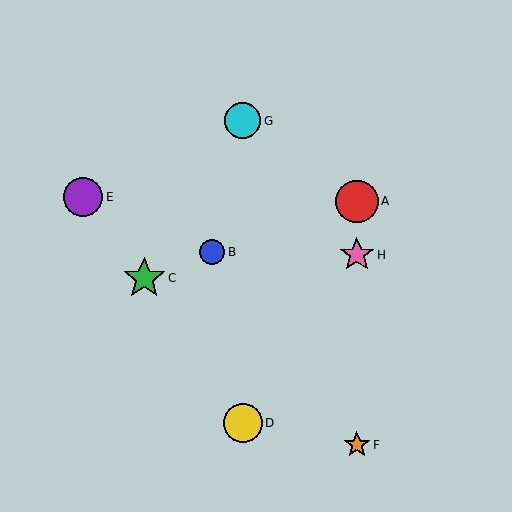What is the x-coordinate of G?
Object G is at x≈243.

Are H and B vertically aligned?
No, H is at x≈357 and B is at x≈212.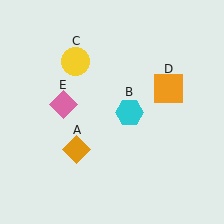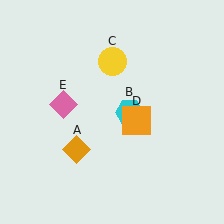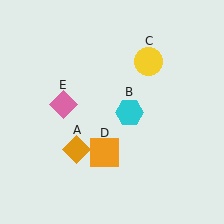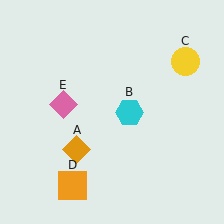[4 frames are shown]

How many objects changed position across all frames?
2 objects changed position: yellow circle (object C), orange square (object D).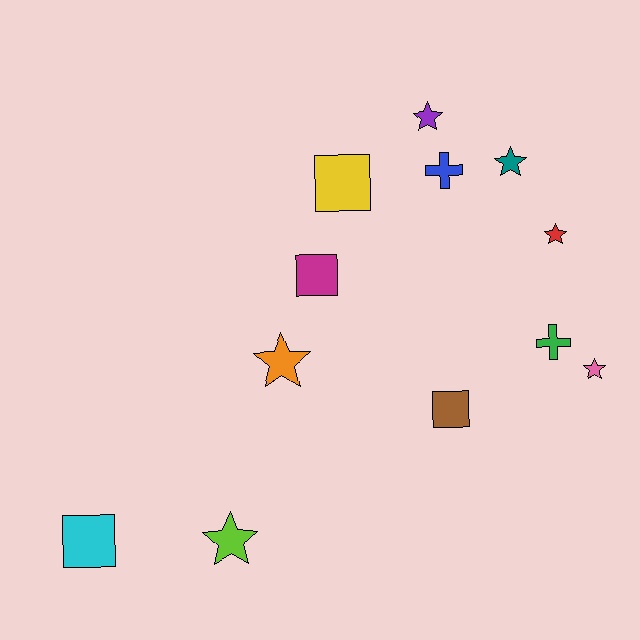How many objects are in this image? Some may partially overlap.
There are 12 objects.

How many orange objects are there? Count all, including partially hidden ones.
There is 1 orange object.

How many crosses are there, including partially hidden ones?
There are 2 crosses.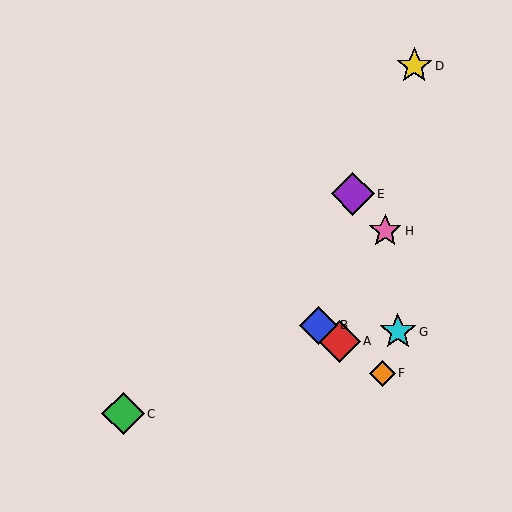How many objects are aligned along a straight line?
3 objects (A, B, F) are aligned along a straight line.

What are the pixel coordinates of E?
Object E is at (353, 194).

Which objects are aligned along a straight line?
Objects A, B, F are aligned along a straight line.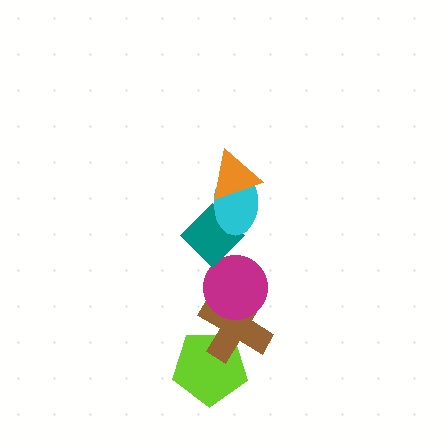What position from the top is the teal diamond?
The teal diamond is 3rd from the top.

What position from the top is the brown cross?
The brown cross is 5th from the top.